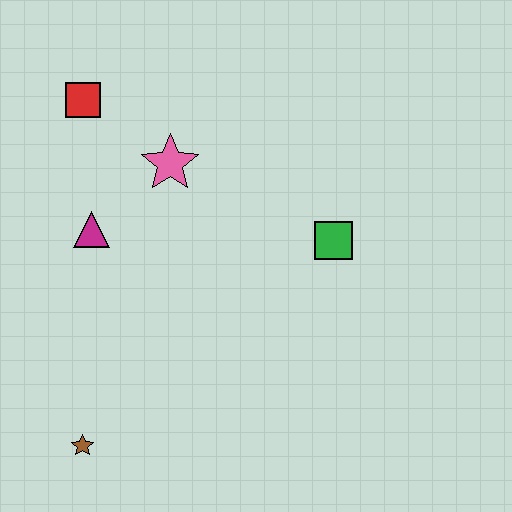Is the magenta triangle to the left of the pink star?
Yes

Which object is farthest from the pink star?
The brown star is farthest from the pink star.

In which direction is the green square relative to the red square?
The green square is to the right of the red square.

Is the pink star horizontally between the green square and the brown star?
Yes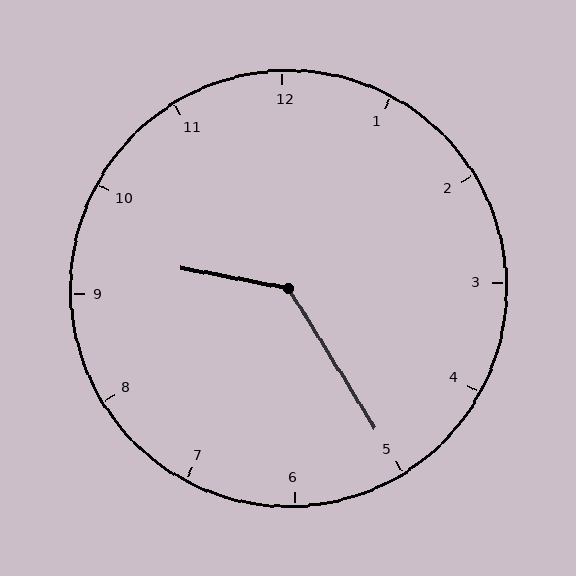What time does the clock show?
9:25.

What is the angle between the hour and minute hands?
Approximately 132 degrees.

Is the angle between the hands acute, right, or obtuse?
It is obtuse.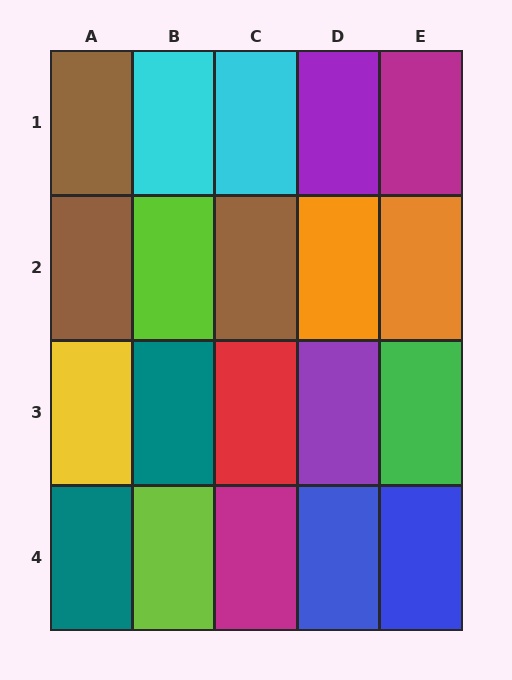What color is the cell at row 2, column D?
Orange.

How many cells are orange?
2 cells are orange.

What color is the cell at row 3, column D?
Purple.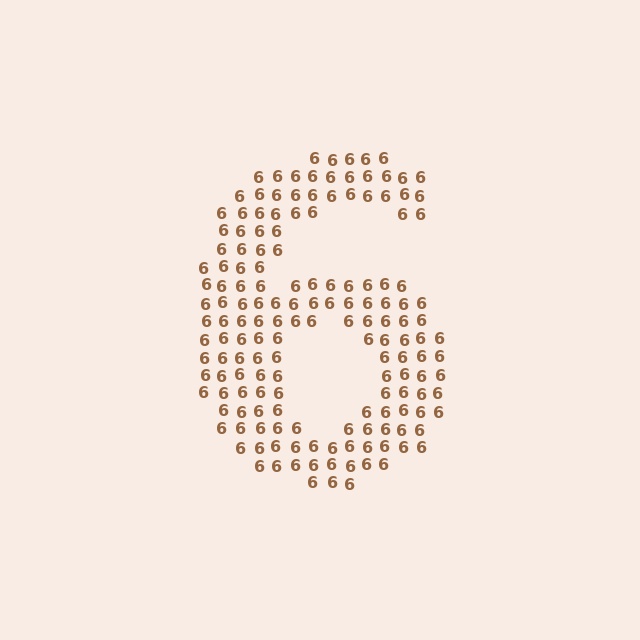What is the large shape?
The large shape is the digit 6.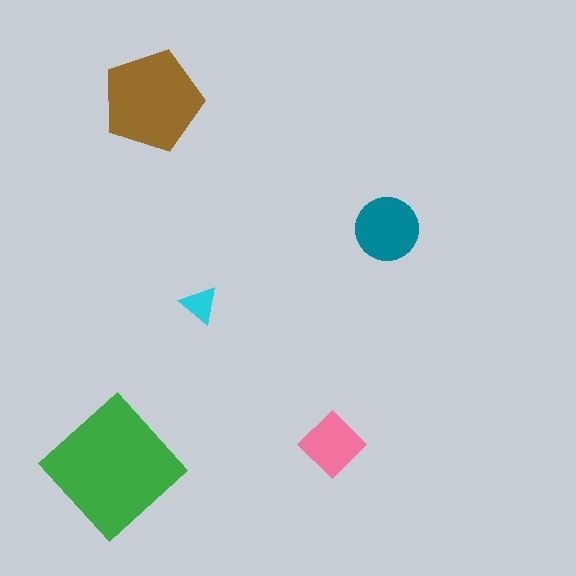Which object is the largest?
The green diamond.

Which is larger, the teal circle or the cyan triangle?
The teal circle.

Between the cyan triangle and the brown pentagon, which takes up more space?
The brown pentagon.